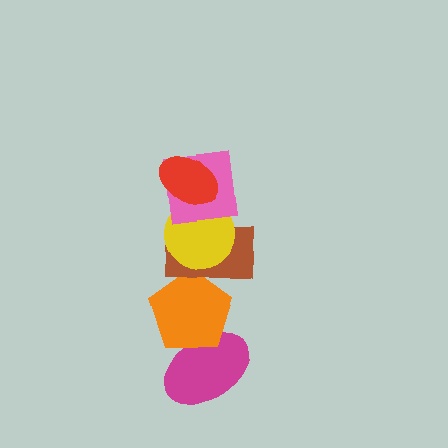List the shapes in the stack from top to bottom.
From top to bottom: the red ellipse, the pink square, the yellow circle, the brown rectangle, the orange pentagon, the magenta ellipse.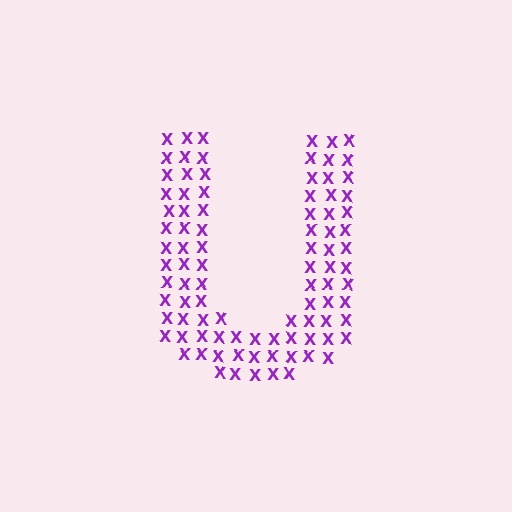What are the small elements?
The small elements are letter X's.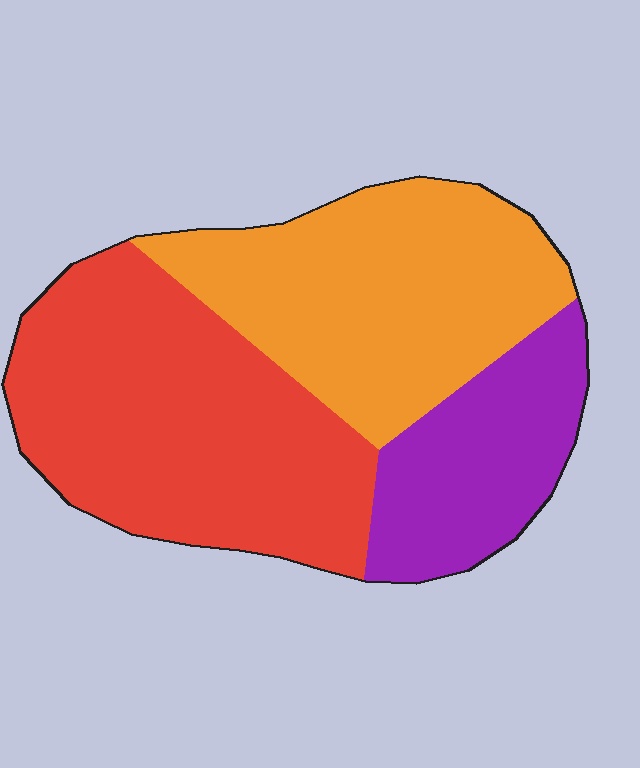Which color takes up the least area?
Purple, at roughly 20%.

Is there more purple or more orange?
Orange.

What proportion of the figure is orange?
Orange takes up between a quarter and a half of the figure.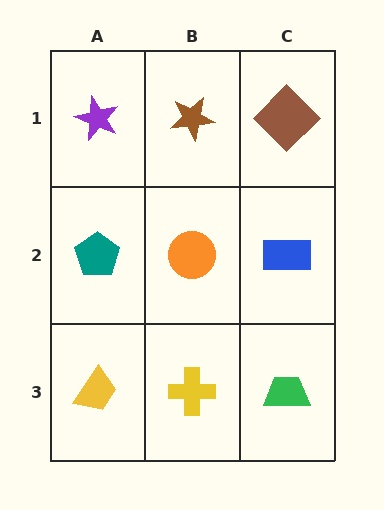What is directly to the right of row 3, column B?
A green trapezoid.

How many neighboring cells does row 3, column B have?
3.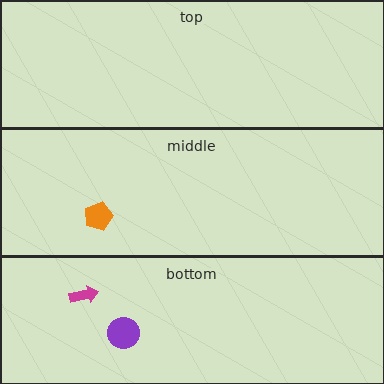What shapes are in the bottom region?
The magenta arrow, the purple circle.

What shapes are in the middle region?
The orange pentagon.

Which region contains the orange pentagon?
The middle region.